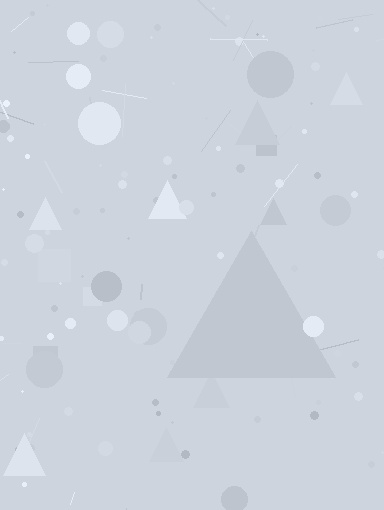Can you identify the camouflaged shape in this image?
The camouflaged shape is a triangle.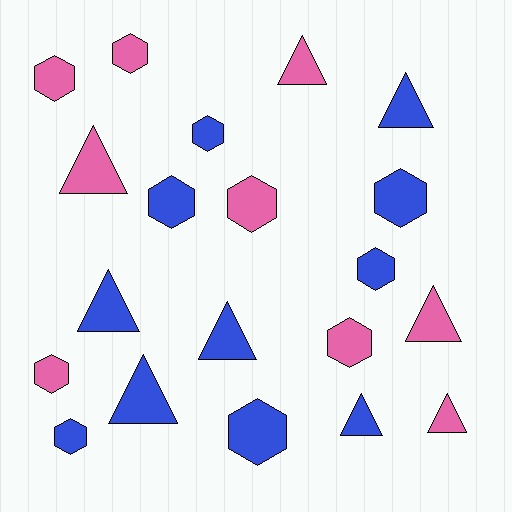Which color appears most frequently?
Blue, with 11 objects.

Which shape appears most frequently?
Hexagon, with 11 objects.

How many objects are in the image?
There are 20 objects.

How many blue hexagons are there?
There are 6 blue hexagons.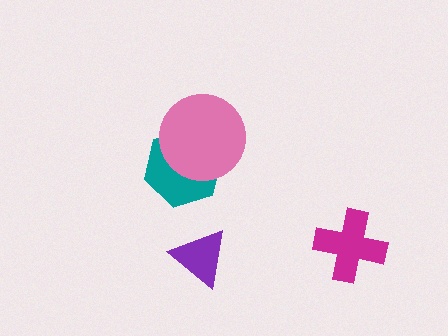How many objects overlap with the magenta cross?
0 objects overlap with the magenta cross.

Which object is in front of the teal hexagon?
The pink circle is in front of the teal hexagon.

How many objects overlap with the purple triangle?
0 objects overlap with the purple triangle.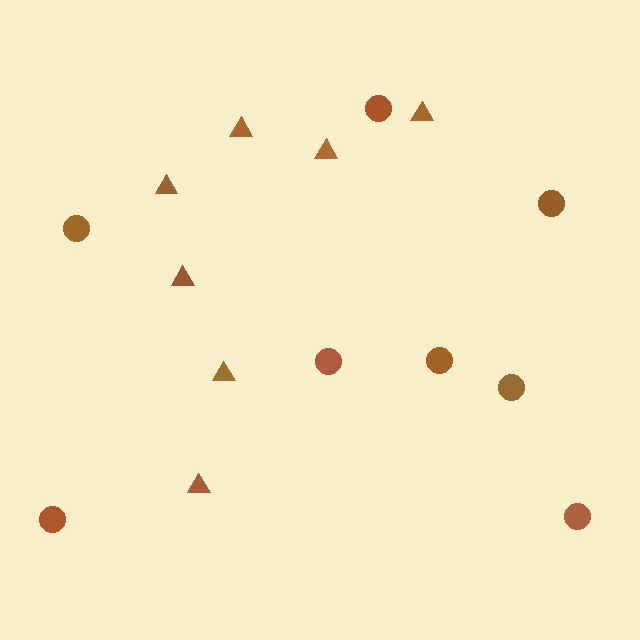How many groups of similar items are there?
There are 2 groups: one group of triangles (7) and one group of circles (8).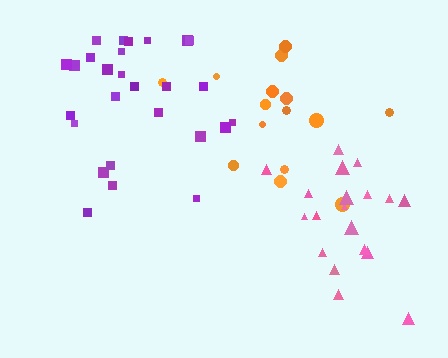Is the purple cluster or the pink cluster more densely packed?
Pink.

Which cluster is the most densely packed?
Pink.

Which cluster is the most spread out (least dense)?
Purple.